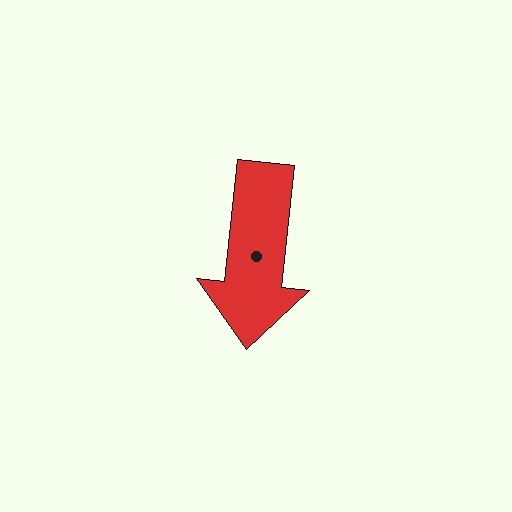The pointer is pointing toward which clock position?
Roughly 6 o'clock.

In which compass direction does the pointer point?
South.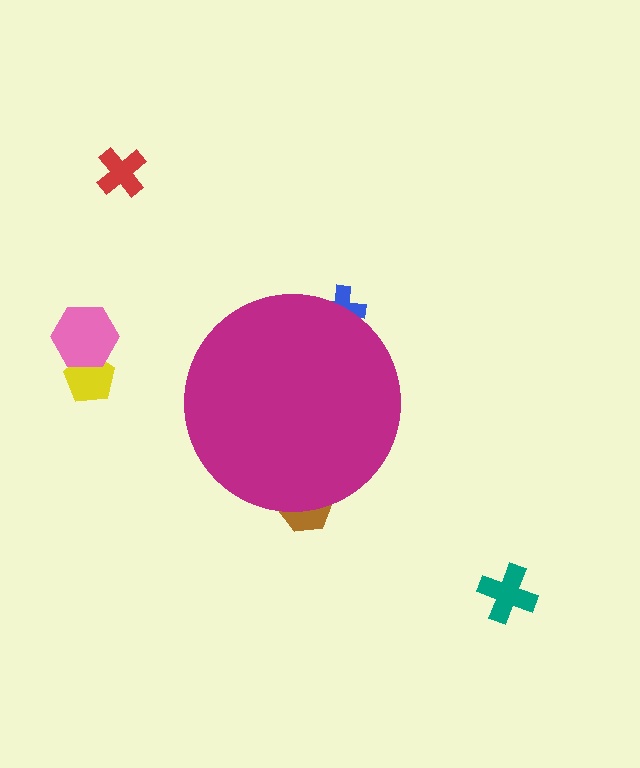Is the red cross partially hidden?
No, the red cross is fully visible.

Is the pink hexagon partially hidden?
No, the pink hexagon is fully visible.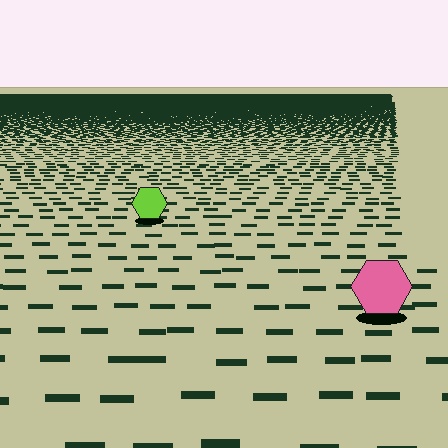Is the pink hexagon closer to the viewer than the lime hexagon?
Yes. The pink hexagon is closer — you can tell from the texture gradient: the ground texture is coarser near it.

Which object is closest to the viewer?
The pink hexagon is closest. The texture marks near it are larger and more spread out.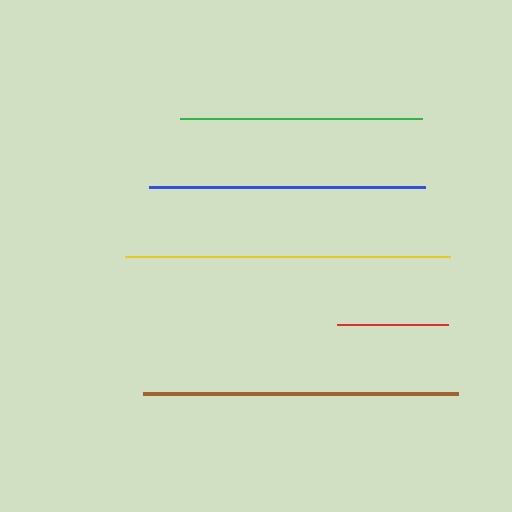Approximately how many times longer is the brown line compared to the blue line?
The brown line is approximately 1.1 times the length of the blue line.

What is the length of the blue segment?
The blue segment is approximately 277 pixels long.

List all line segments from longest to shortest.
From longest to shortest: yellow, brown, blue, green, red.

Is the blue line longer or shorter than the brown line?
The brown line is longer than the blue line.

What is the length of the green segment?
The green segment is approximately 241 pixels long.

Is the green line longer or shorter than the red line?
The green line is longer than the red line.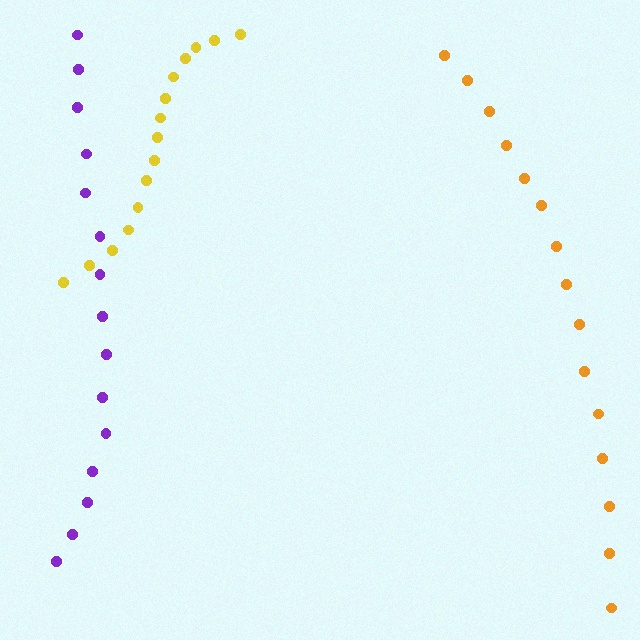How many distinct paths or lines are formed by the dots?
There are 3 distinct paths.